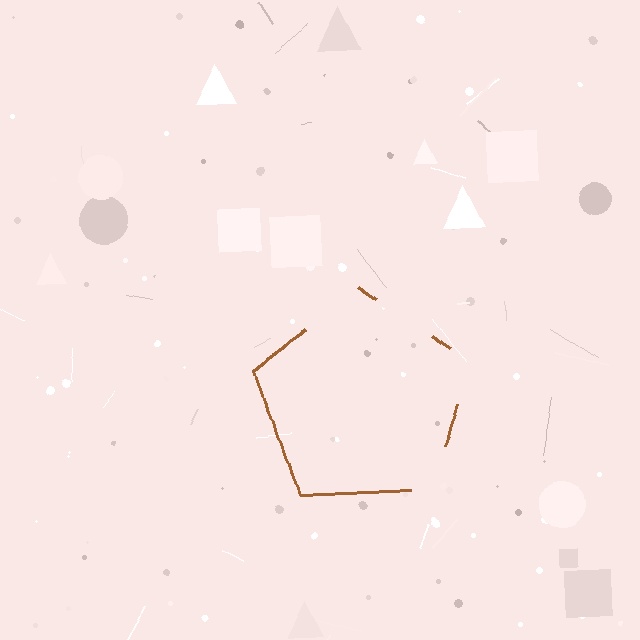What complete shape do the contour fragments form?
The contour fragments form a pentagon.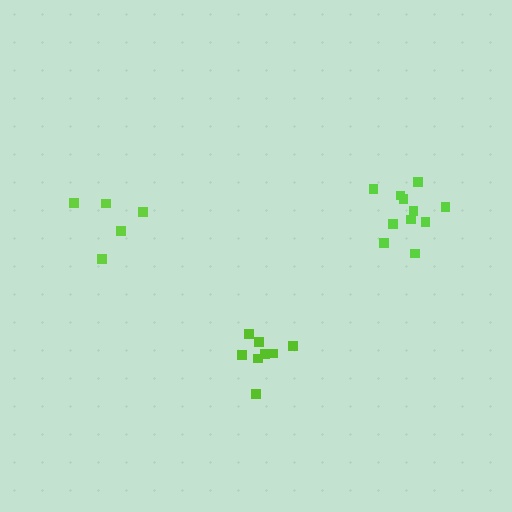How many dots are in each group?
Group 1: 8 dots, Group 2: 11 dots, Group 3: 5 dots (24 total).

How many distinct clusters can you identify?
There are 3 distinct clusters.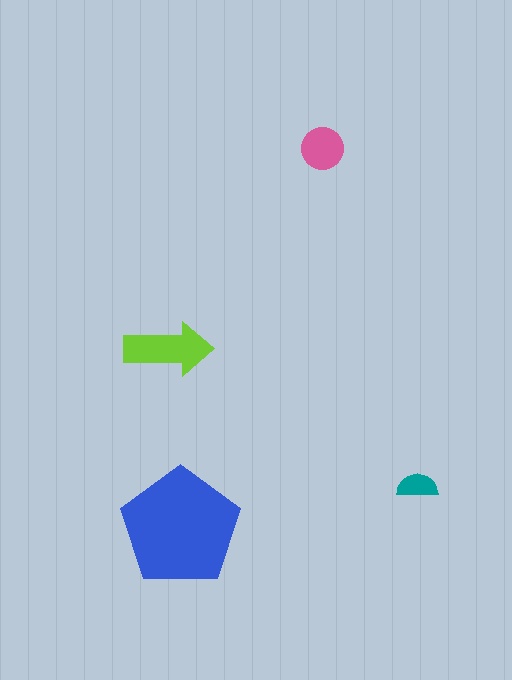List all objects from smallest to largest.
The teal semicircle, the pink circle, the lime arrow, the blue pentagon.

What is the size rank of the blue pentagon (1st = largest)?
1st.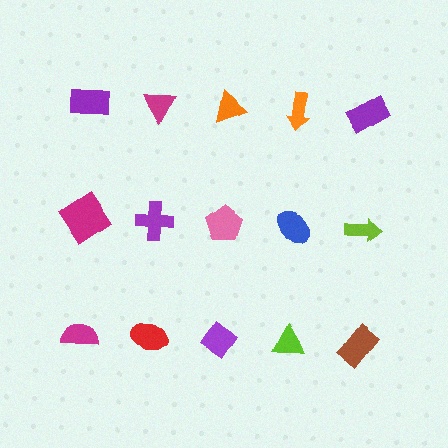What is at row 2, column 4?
A blue ellipse.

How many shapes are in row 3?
5 shapes.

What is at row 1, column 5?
A purple rectangle.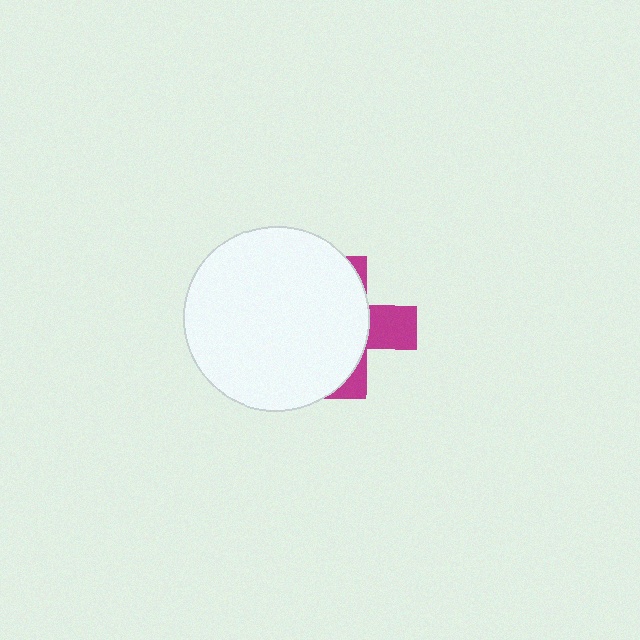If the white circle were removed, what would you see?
You would see the complete magenta cross.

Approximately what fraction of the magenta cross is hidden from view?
Roughly 68% of the magenta cross is hidden behind the white circle.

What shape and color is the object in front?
The object in front is a white circle.